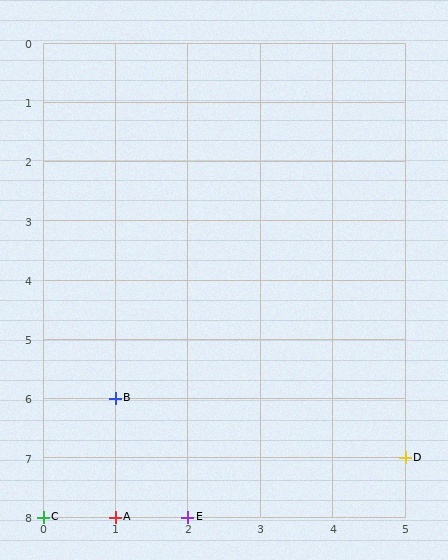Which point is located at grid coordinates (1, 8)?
Point A is at (1, 8).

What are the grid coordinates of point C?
Point C is at grid coordinates (0, 8).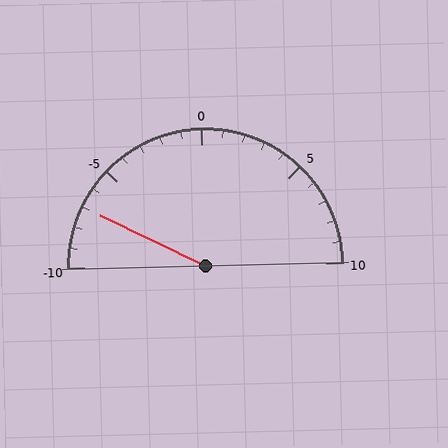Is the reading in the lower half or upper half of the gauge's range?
The reading is in the lower half of the range (-10 to 10).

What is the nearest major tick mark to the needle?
The nearest major tick mark is -5.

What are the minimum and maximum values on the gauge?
The gauge ranges from -10 to 10.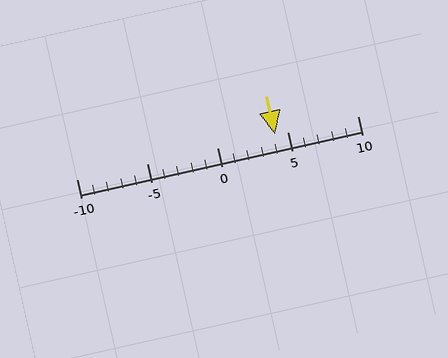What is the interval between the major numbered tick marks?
The major tick marks are spaced 5 units apart.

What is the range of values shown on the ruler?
The ruler shows values from -10 to 10.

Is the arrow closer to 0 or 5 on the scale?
The arrow is closer to 5.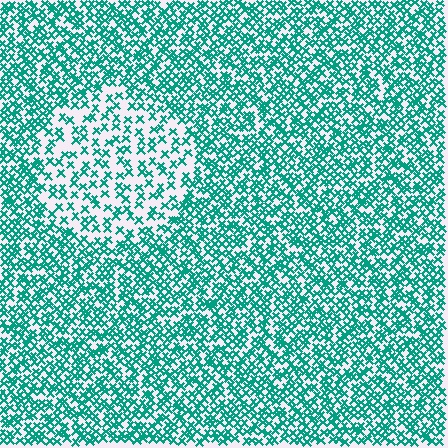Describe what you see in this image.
The image contains small teal elements arranged at two different densities. A circle-shaped region is visible where the elements are less densely packed than the surrounding area.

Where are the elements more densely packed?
The elements are more densely packed outside the circle boundary.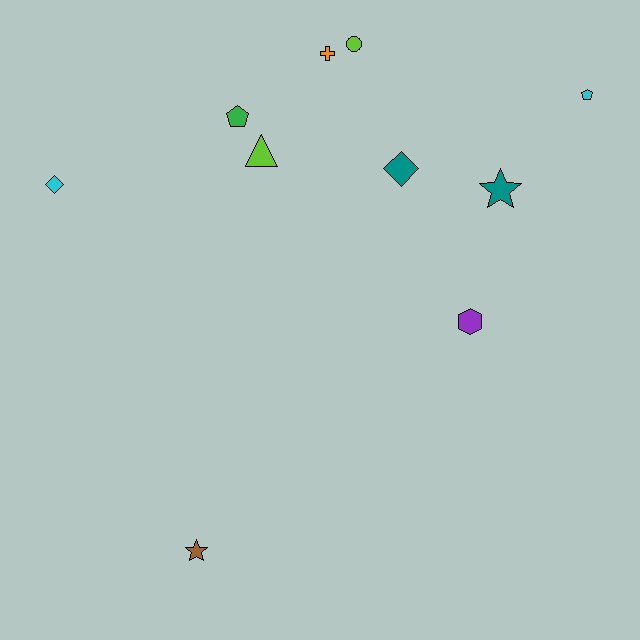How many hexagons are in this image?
There is 1 hexagon.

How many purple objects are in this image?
There is 1 purple object.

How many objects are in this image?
There are 10 objects.